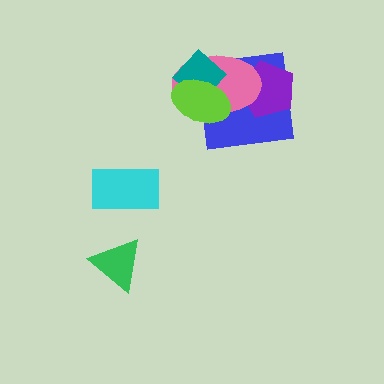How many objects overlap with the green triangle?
0 objects overlap with the green triangle.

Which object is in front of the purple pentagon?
The pink ellipse is in front of the purple pentagon.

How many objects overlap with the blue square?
4 objects overlap with the blue square.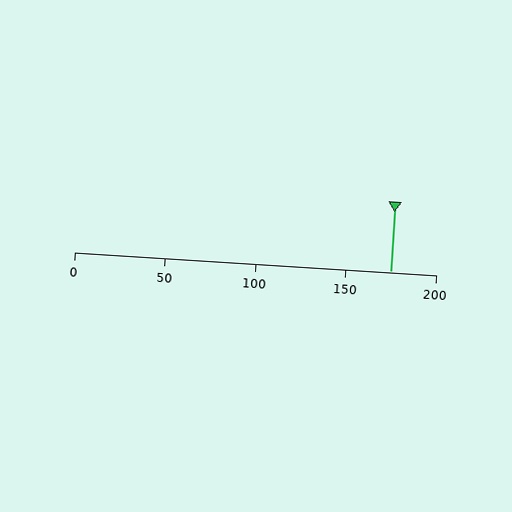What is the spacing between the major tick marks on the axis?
The major ticks are spaced 50 apart.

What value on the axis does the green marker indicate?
The marker indicates approximately 175.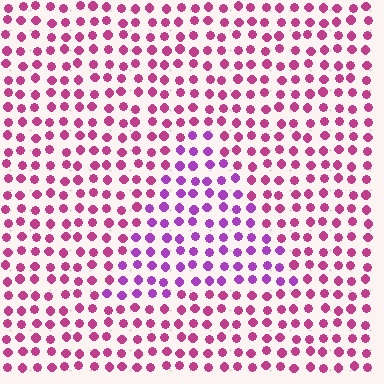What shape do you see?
I see a triangle.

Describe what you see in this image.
The image is filled with small magenta elements in a uniform arrangement. A triangle-shaped region is visible where the elements are tinted to a slightly different hue, forming a subtle color boundary.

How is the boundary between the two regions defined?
The boundary is defined purely by a slight shift in hue (about 35 degrees). Spacing, size, and orientation are identical on both sides.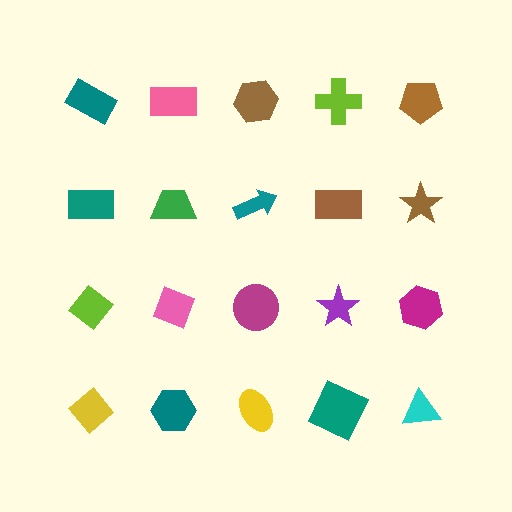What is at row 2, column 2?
A green trapezoid.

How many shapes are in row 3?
5 shapes.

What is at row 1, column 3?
A brown hexagon.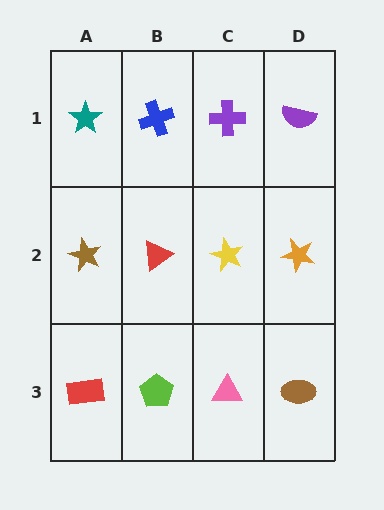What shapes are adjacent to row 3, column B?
A red triangle (row 2, column B), a red rectangle (row 3, column A), a pink triangle (row 3, column C).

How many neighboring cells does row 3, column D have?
2.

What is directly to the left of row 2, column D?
A yellow star.